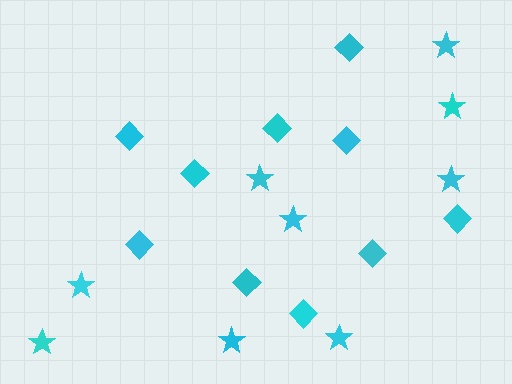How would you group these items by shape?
There are 2 groups: one group of stars (9) and one group of diamonds (10).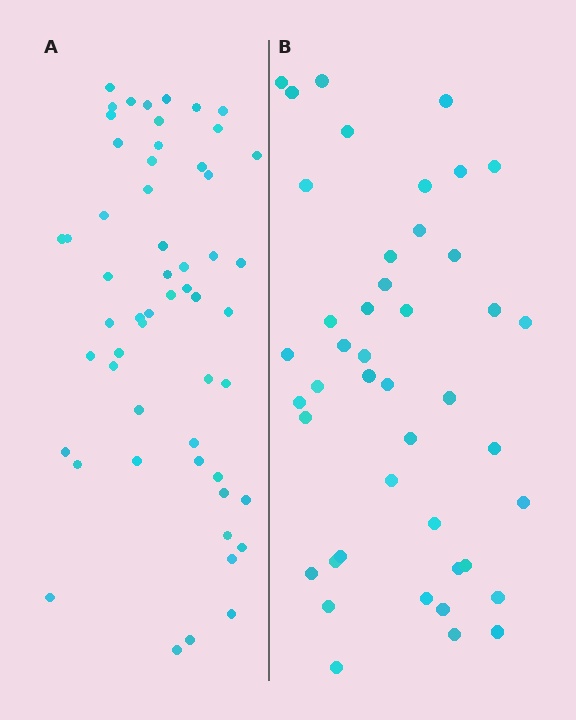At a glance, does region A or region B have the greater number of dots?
Region A (the left region) has more dots.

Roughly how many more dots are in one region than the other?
Region A has roughly 12 or so more dots than region B.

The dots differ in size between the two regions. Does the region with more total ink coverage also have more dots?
No. Region B has more total ink coverage because its dots are larger, but region A actually contains more individual dots. Total area can be misleading — the number of items is what matters here.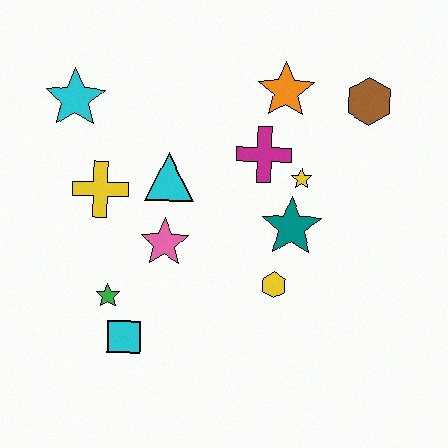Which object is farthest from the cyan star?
The brown hexagon is farthest from the cyan star.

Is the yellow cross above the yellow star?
No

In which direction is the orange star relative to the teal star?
The orange star is above the teal star.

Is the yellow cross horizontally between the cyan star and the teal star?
Yes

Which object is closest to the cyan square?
The green star is closest to the cyan square.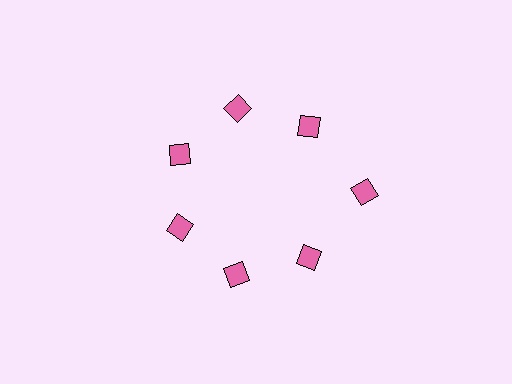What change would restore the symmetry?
The symmetry would be restored by moving it inward, back onto the ring so that all 7 diamonds sit at equal angles and equal distance from the center.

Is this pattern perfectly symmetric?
No. The 7 pink diamonds are arranged in a ring, but one element near the 3 o'clock position is pushed outward from the center, breaking the 7-fold rotational symmetry.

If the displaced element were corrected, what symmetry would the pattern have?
It would have 7-fold rotational symmetry — the pattern would map onto itself every 51 degrees.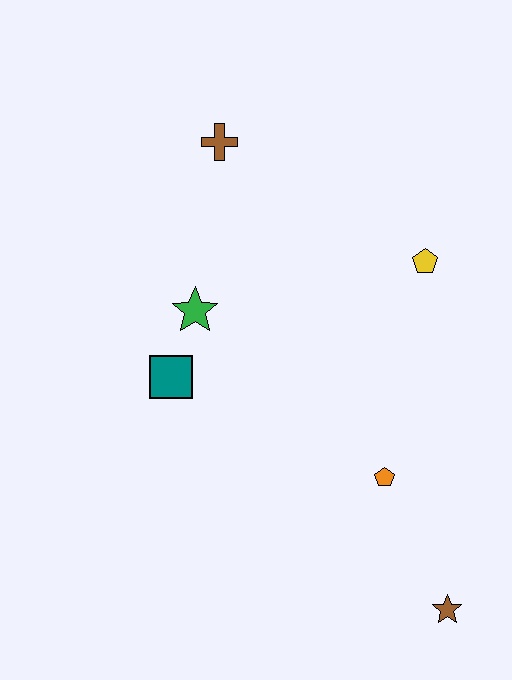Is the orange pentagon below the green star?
Yes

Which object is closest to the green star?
The teal square is closest to the green star.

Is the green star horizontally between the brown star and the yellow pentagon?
No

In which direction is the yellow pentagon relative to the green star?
The yellow pentagon is to the right of the green star.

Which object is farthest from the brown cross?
The brown star is farthest from the brown cross.